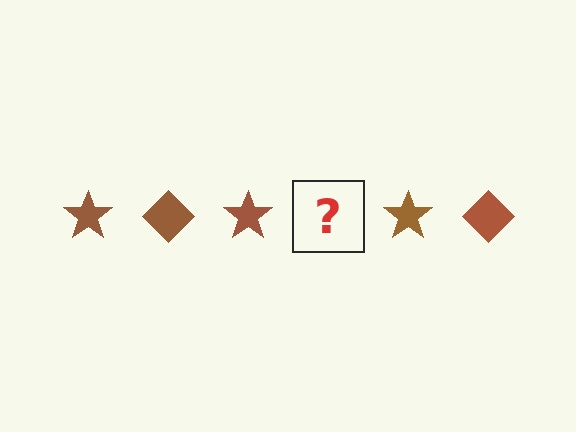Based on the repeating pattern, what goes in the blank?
The blank should be a brown diamond.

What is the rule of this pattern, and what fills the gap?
The rule is that the pattern cycles through star, diamond shapes in brown. The gap should be filled with a brown diamond.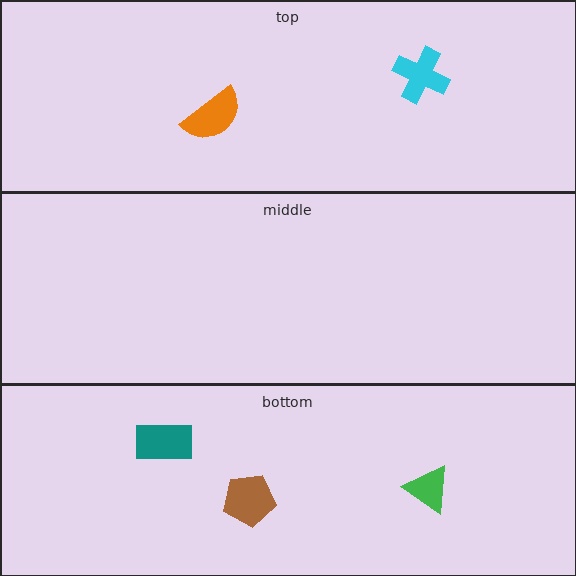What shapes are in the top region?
The cyan cross, the orange semicircle.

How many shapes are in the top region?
2.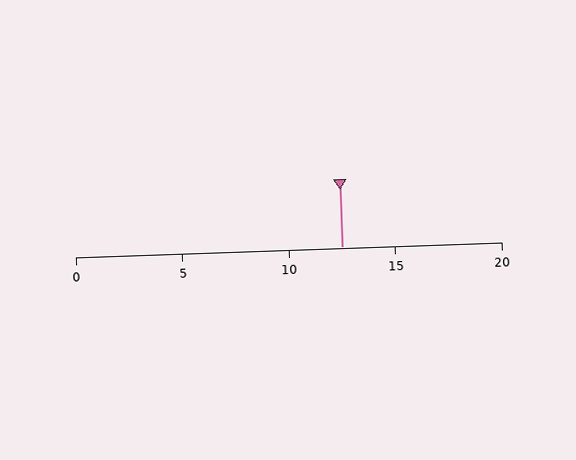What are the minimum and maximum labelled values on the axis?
The axis runs from 0 to 20.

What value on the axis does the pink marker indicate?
The marker indicates approximately 12.5.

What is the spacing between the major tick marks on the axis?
The major ticks are spaced 5 apart.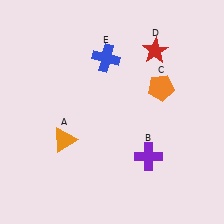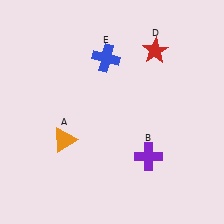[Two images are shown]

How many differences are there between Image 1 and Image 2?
There is 1 difference between the two images.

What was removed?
The orange pentagon (C) was removed in Image 2.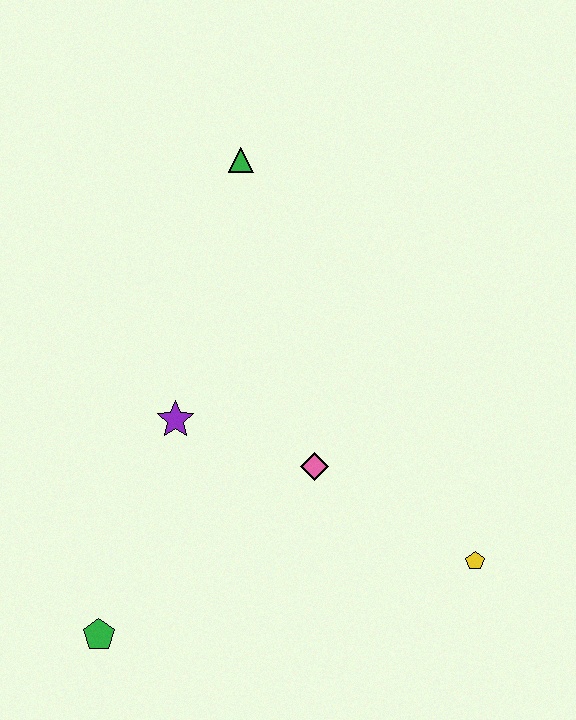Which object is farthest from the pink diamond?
The green triangle is farthest from the pink diamond.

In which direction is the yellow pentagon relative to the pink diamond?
The yellow pentagon is to the right of the pink diamond.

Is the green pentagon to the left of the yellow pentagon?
Yes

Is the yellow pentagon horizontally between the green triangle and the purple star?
No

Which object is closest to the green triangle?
The purple star is closest to the green triangle.